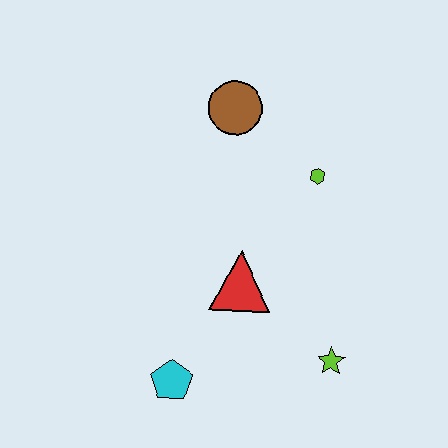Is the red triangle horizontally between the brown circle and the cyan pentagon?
No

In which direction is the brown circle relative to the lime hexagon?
The brown circle is to the left of the lime hexagon.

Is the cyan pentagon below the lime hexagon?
Yes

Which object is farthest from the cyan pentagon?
The brown circle is farthest from the cyan pentagon.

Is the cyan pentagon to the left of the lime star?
Yes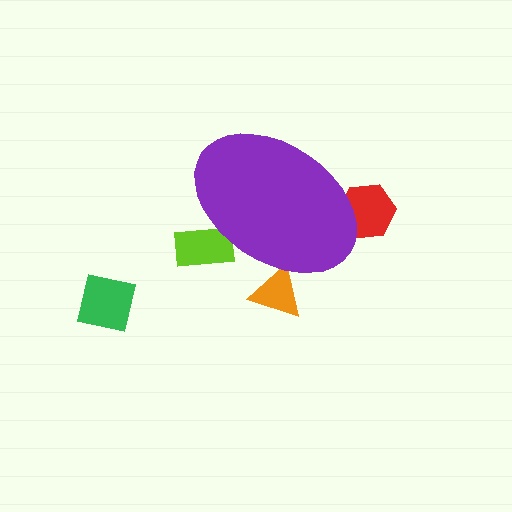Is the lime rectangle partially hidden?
Yes, the lime rectangle is partially hidden behind the purple ellipse.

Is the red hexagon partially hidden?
Yes, the red hexagon is partially hidden behind the purple ellipse.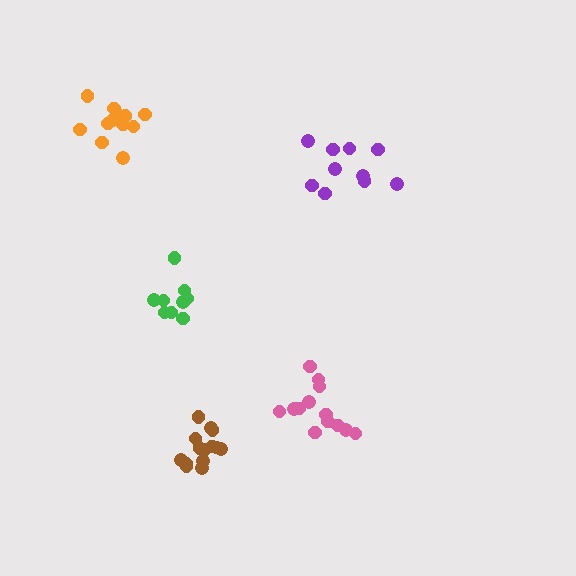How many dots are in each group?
Group 1: 10 dots, Group 2: 9 dots, Group 3: 12 dots, Group 4: 13 dots, Group 5: 14 dots (58 total).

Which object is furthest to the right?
The purple cluster is rightmost.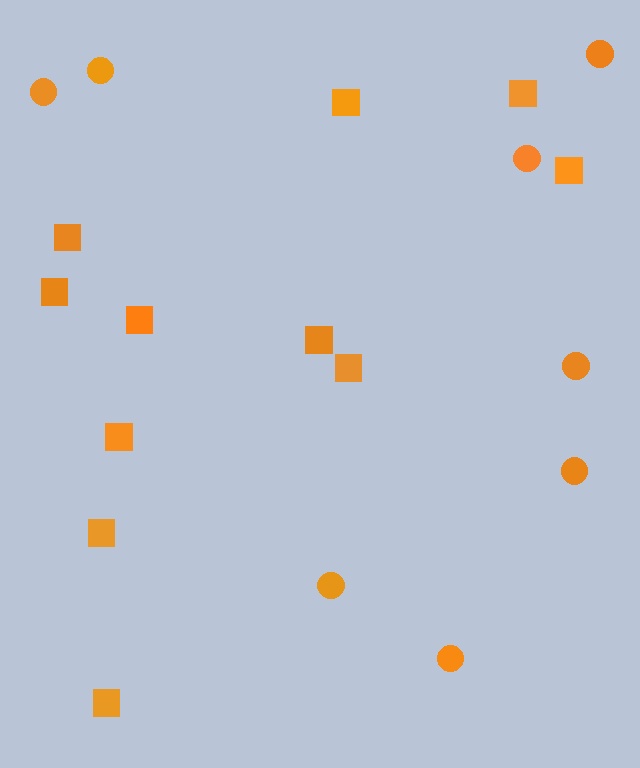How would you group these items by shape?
There are 2 groups: one group of circles (8) and one group of squares (11).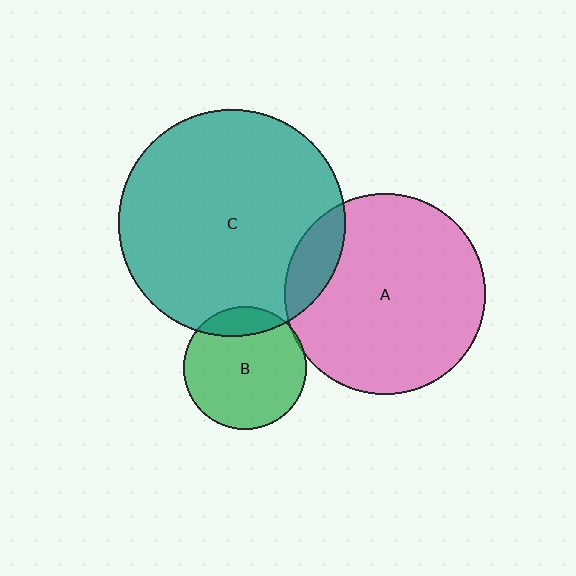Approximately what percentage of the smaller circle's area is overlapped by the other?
Approximately 15%.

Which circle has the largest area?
Circle C (teal).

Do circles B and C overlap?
Yes.